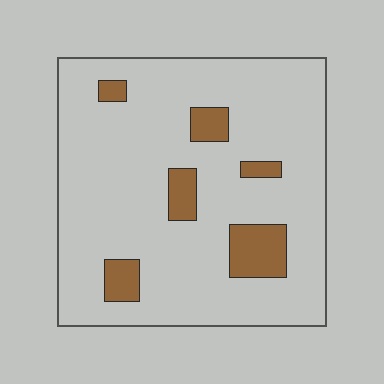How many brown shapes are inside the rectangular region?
6.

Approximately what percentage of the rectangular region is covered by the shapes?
Approximately 10%.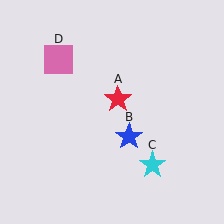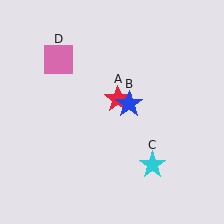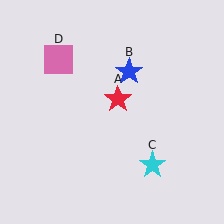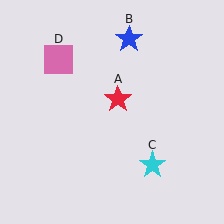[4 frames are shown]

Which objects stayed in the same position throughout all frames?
Red star (object A) and cyan star (object C) and pink square (object D) remained stationary.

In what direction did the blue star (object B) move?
The blue star (object B) moved up.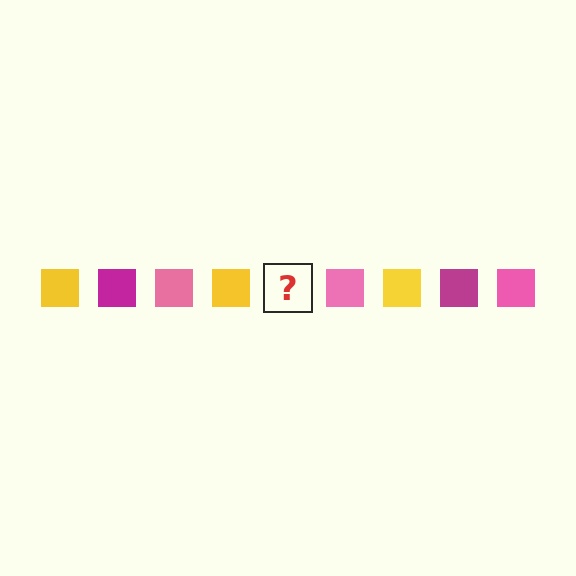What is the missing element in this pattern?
The missing element is a magenta square.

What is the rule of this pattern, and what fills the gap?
The rule is that the pattern cycles through yellow, magenta, pink squares. The gap should be filled with a magenta square.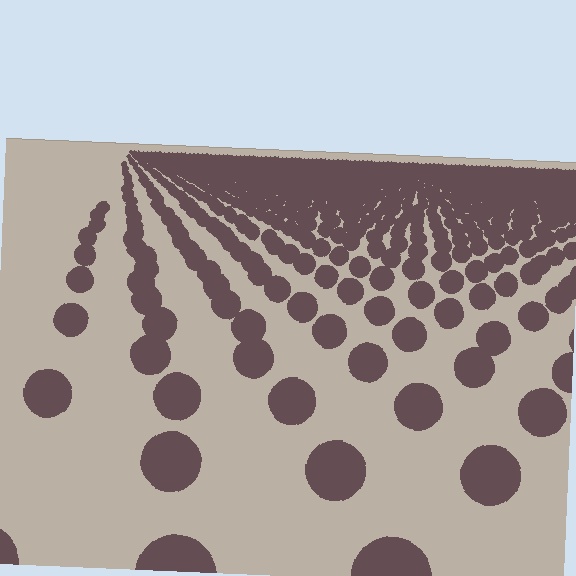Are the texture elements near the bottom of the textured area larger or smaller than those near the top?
Larger. Near the bottom, elements are closer to the viewer and appear at a bigger on-screen size.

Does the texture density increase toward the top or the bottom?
Density increases toward the top.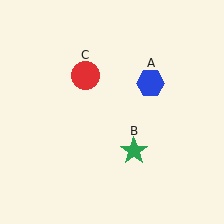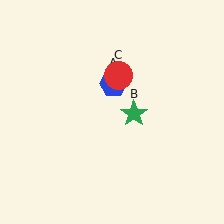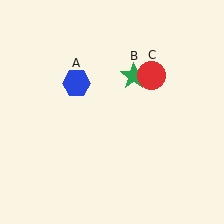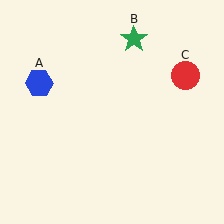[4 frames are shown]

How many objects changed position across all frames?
3 objects changed position: blue hexagon (object A), green star (object B), red circle (object C).